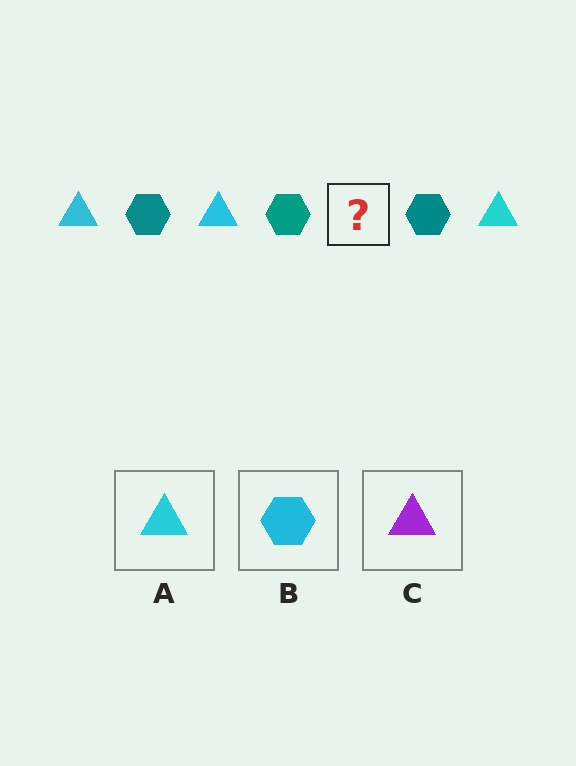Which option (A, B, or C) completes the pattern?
A.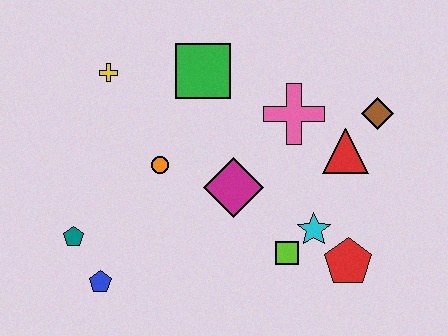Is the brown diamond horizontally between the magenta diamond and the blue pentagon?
No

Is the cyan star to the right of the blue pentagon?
Yes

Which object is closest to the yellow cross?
The green square is closest to the yellow cross.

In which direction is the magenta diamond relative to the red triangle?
The magenta diamond is to the left of the red triangle.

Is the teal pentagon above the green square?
No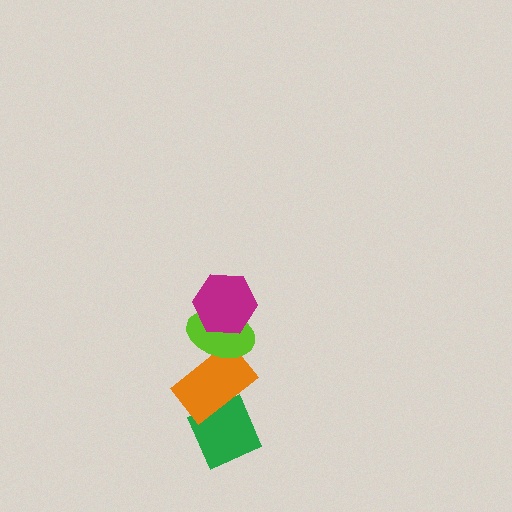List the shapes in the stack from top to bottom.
From top to bottom: the magenta hexagon, the lime ellipse, the orange rectangle, the green diamond.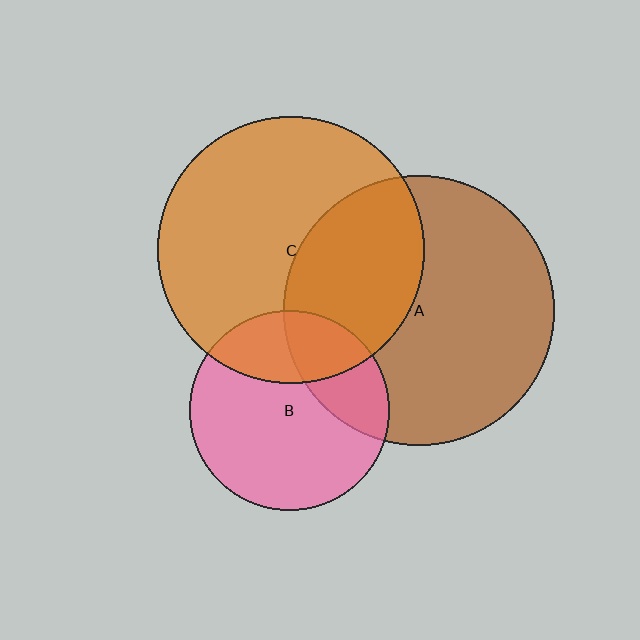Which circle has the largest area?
Circle A (brown).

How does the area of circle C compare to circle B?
Approximately 1.8 times.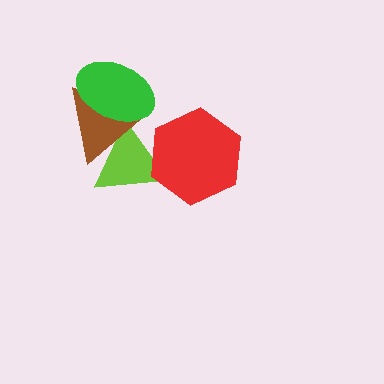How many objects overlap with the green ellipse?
2 objects overlap with the green ellipse.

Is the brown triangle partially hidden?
Yes, it is partially covered by another shape.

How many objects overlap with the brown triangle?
2 objects overlap with the brown triangle.